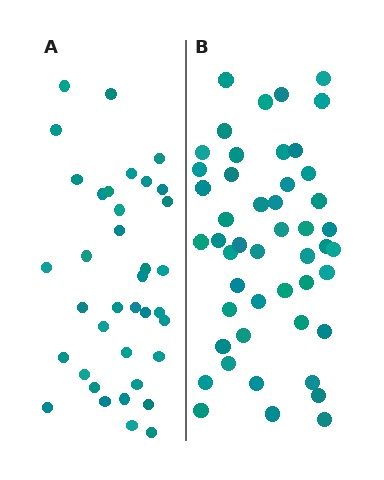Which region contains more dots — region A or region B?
Region B (the right region) has more dots.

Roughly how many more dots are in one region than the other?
Region B has roughly 12 or so more dots than region A.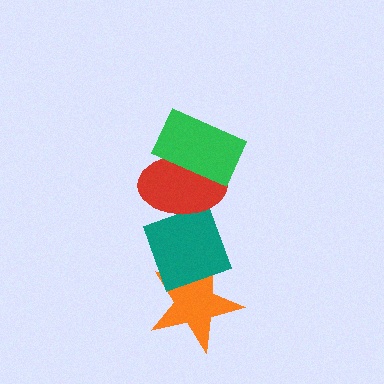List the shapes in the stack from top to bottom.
From top to bottom: the green rectangle, the red ellipse, the teal diamond, the orange star.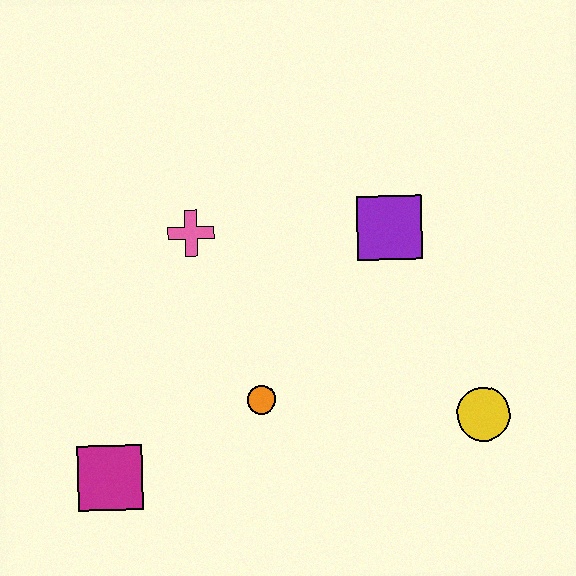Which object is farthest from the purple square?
The magenta square is farthest from the purple square.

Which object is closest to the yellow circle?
The purple square is closest to the yellow circle.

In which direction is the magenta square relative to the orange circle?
The magenta square is to the left of the orange circle.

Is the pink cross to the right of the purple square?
No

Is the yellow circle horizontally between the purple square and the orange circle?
No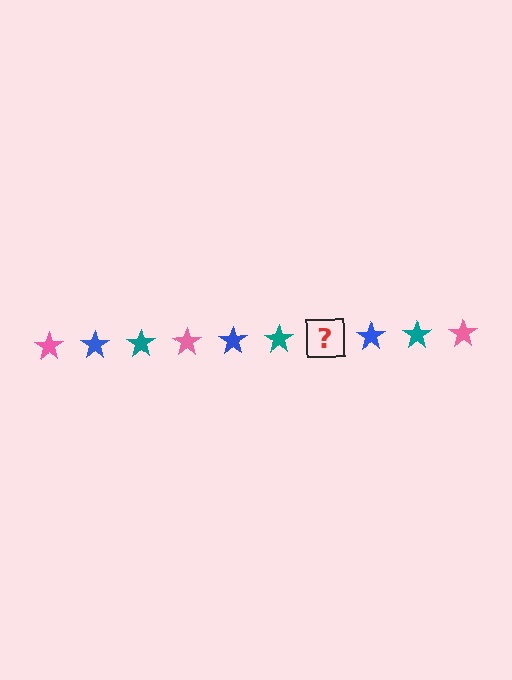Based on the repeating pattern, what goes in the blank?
The blank should be a pink star.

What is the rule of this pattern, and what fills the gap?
The rule is that the pattern cycles through pink, blue, teal stars. The gap should be filled with a pink star.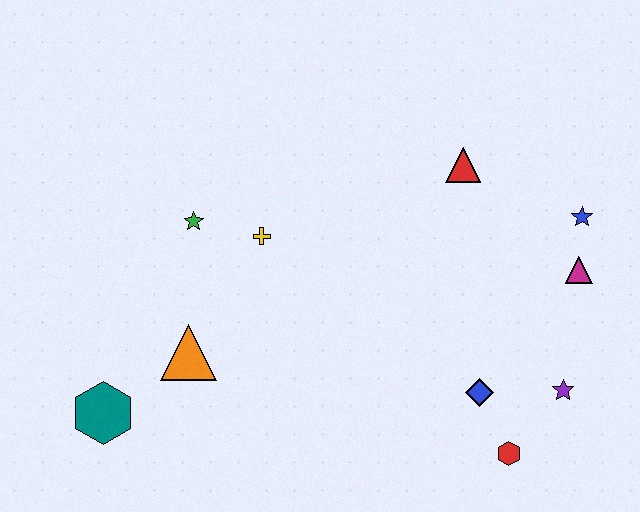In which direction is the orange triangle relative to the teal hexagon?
The orange triangle is to the right of the teal hexagon.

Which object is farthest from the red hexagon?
The teal hexagon is farthest from the red hexagon.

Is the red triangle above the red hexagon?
Yes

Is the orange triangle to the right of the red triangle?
No